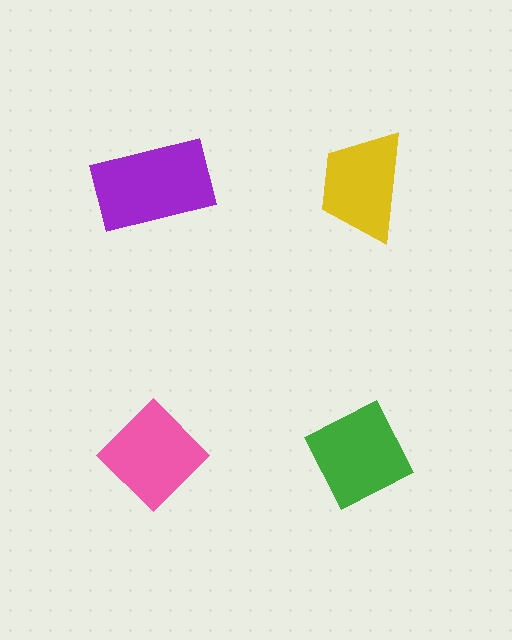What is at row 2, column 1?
A pink diamond.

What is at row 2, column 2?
A green diamond.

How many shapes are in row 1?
2 shapes.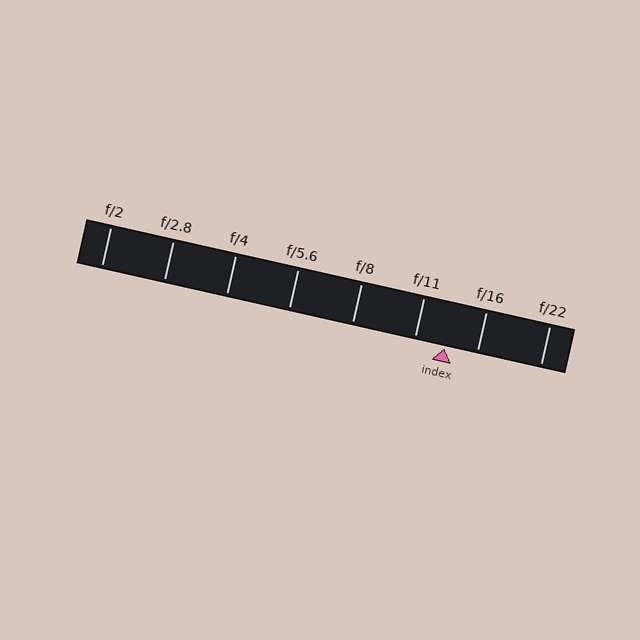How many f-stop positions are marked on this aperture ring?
There are 8 f-stop positions marked.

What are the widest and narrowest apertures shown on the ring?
The widest aperture shown is f/2 and the narrowest is f/22.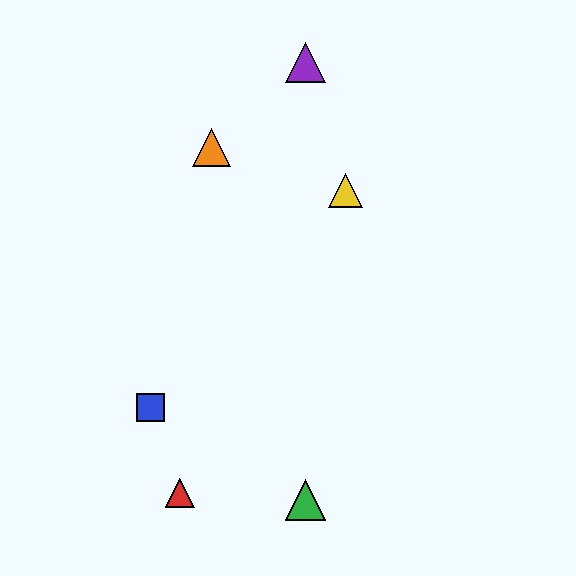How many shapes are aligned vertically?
2 shapes (the green triangle, the purple triangle) are aligned vertically.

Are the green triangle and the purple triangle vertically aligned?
Yes, both are at x≈305.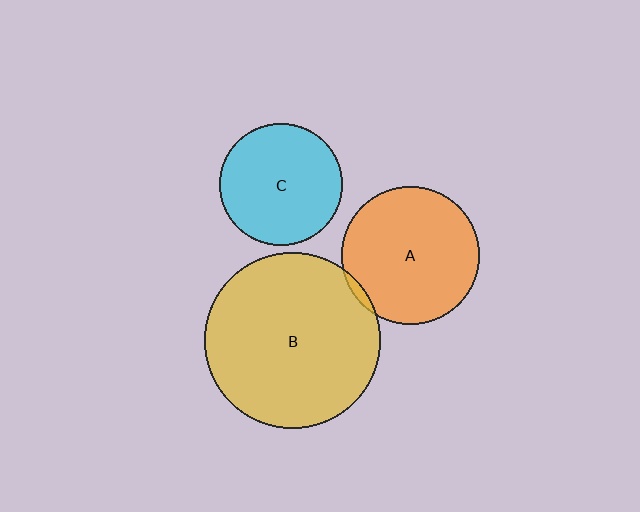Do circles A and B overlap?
Yes.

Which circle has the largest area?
Circle B (yellow).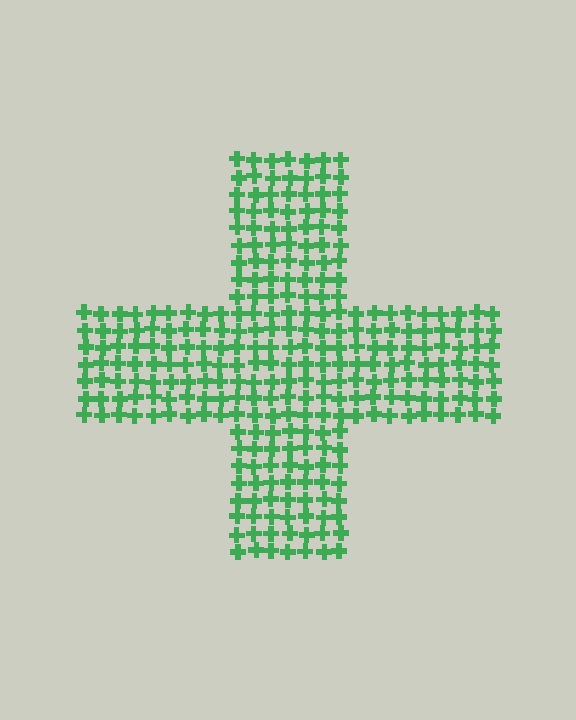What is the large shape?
The large shape is a cross.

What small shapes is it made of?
It is made of small crosses.